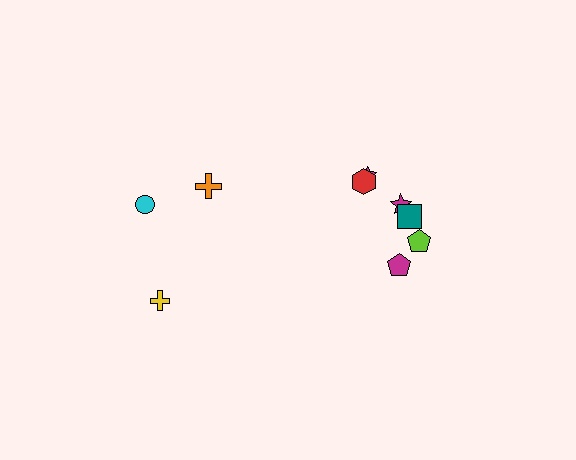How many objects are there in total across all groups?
There are 9 objects.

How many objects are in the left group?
There are 3 objects.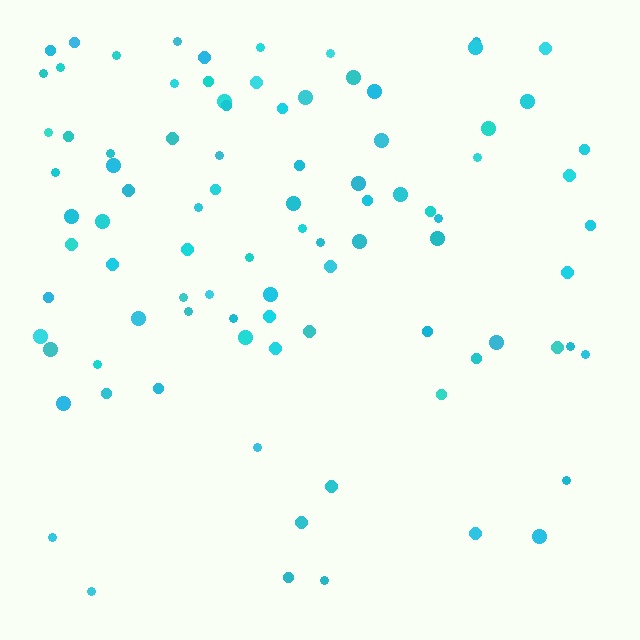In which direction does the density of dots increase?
From bottom to top, with the top side densest.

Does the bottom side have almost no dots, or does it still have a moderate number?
Still a moderate number, just noticeably fewer than the top.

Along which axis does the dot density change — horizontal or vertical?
Vertical.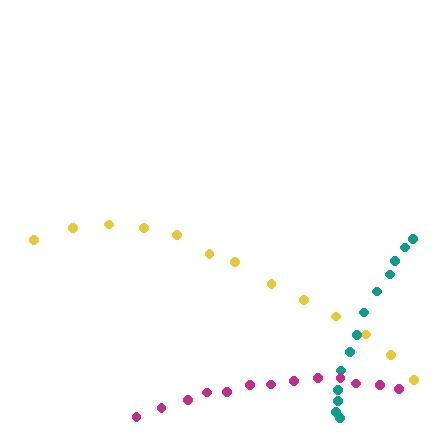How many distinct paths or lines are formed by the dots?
There are 3 distinct paths.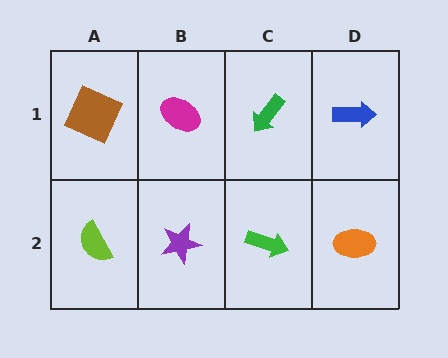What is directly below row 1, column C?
A green arrow.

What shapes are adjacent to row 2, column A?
A brown square (row 1, column A), a purple star (row 2, column B).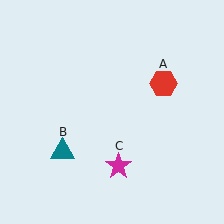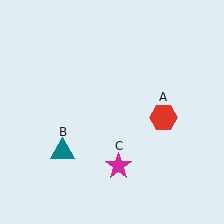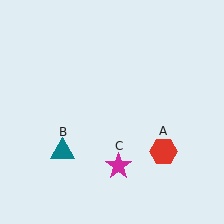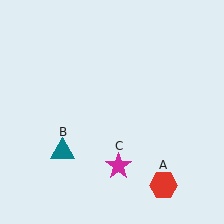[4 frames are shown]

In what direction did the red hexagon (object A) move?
The red hexagon (object A) moved down.